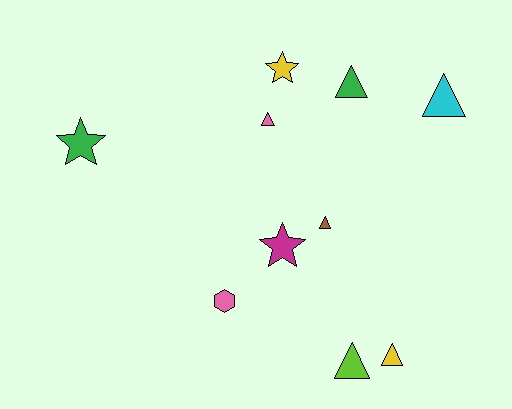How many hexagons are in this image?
There is 1 hexagon.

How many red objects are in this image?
There are no red objects.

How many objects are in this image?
There are 10 objects.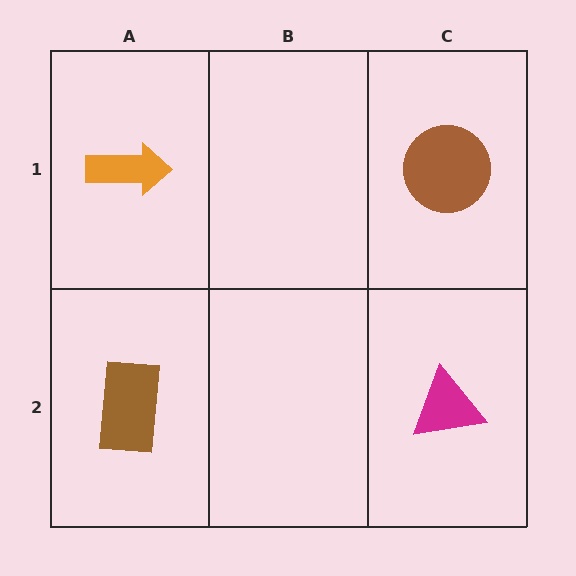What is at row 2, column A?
A brown rectangle.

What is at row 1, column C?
A brown circle.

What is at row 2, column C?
A magenta triangle.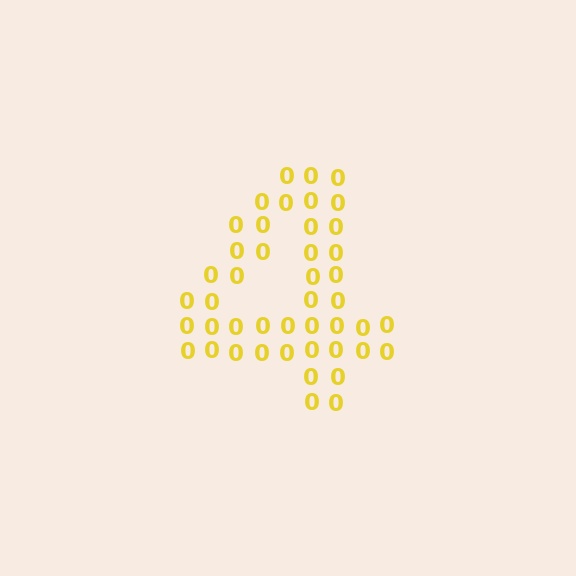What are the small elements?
The small elements are digit 0's.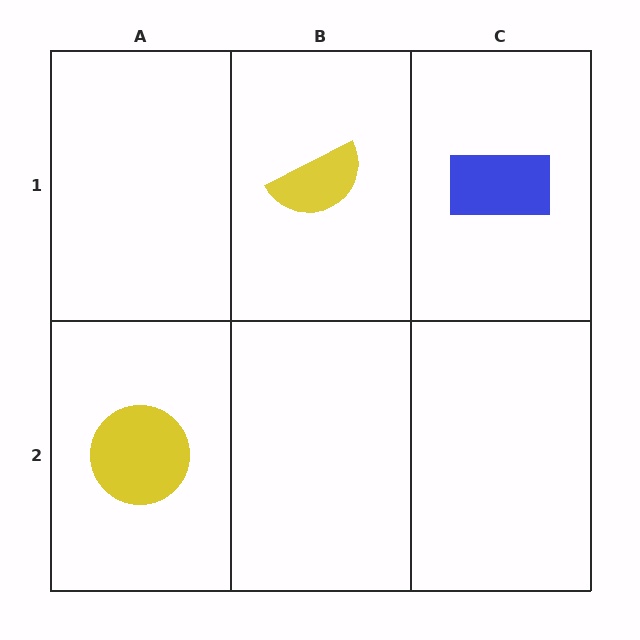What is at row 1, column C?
A blue rectangle.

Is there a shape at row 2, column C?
No, that cell is empty.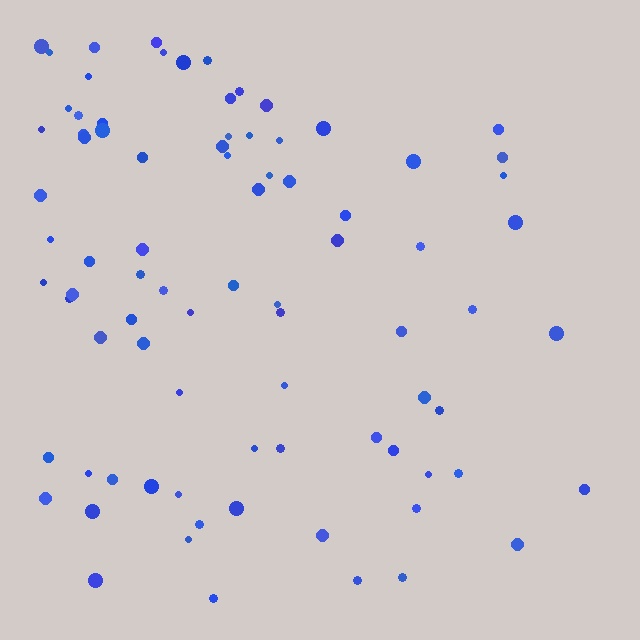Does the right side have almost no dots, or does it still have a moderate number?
Still a moderate number, just noticeably fewer than the left.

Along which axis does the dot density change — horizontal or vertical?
Horizontal.